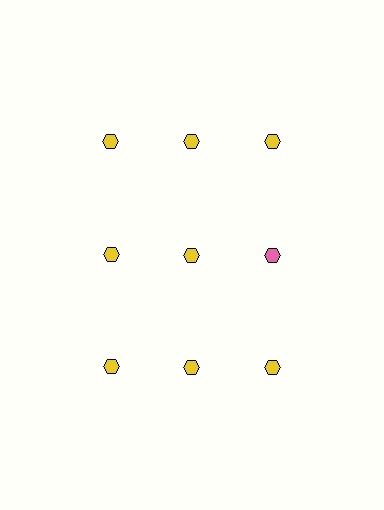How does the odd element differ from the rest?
It has a different color: pink instead of yellow.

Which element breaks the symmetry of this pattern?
The pink hexagon in the second row, center column breaks the symmetry. All other shapes are yellow hexagons.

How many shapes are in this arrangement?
There are 9 shapes arranged in a grid pattern.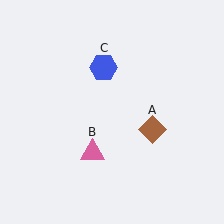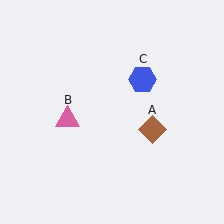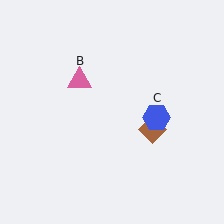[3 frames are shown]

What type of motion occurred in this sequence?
The pink triangle (object B), blue hexagon (object C) rotated clockwise around the center of the scene.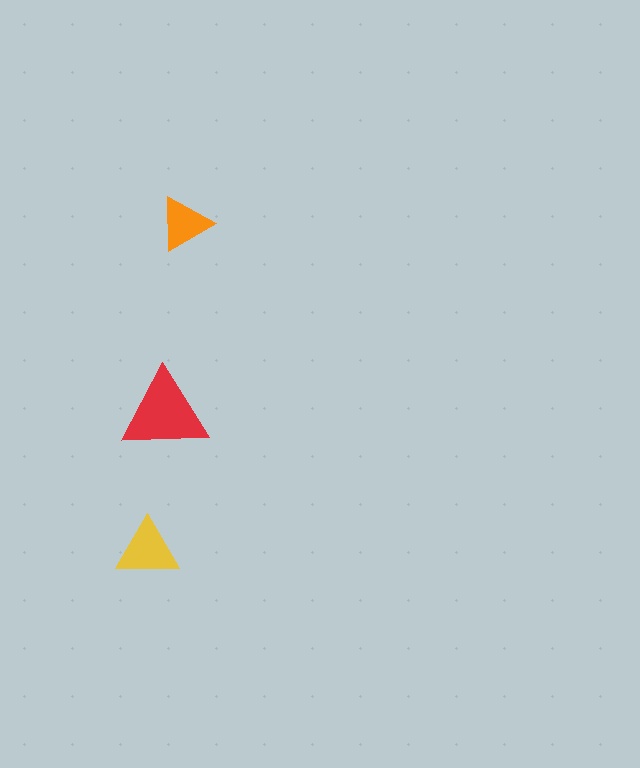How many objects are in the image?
There are 3 objects in the image.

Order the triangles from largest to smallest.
the red one, the yellow one, the orange one.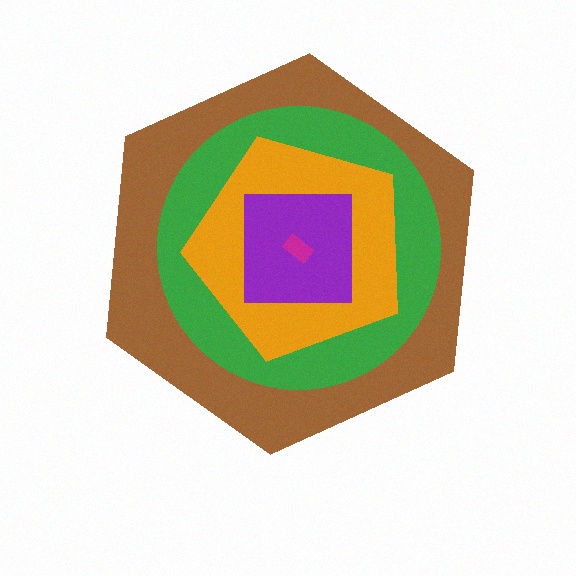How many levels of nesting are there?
5.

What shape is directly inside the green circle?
The orange pentagon.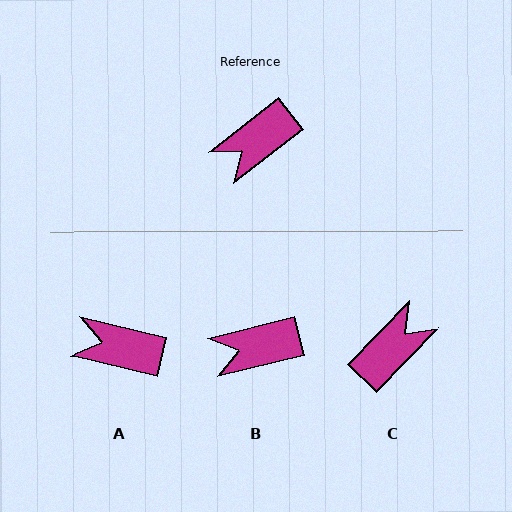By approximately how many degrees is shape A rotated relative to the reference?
Approximately 51 degrees clockwise.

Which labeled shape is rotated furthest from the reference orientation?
C, about 172 degrees away.